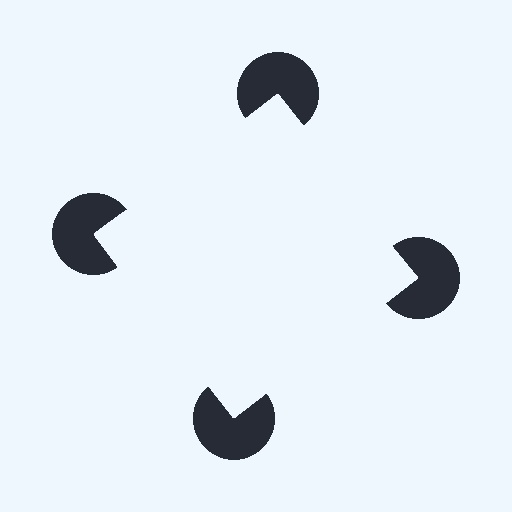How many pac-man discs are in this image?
There are 4 — one at each vertex of the illusory square.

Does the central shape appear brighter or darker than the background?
It typically appears slightly brighter than the background, even though no actual brightness change is drawn.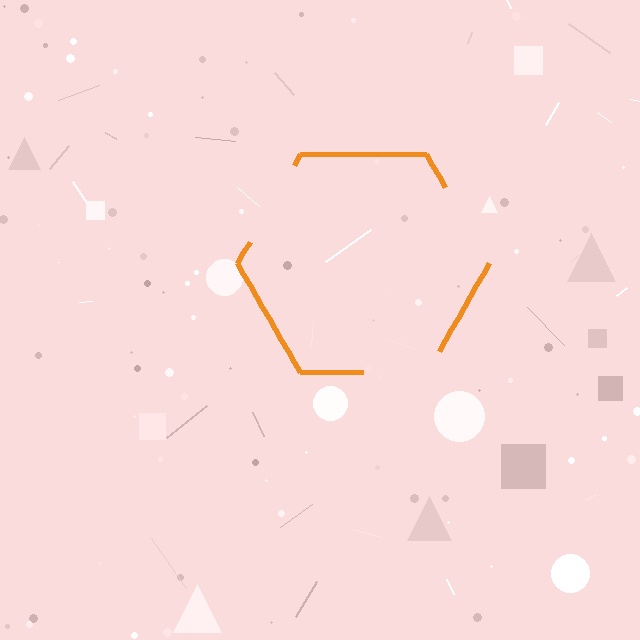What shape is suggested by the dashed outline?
The dashed outline suggests a hexagon.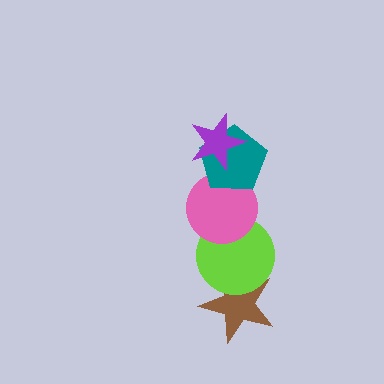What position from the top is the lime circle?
The lime circle is 4th from the top.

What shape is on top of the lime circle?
The pink circle is on top of the lime circle.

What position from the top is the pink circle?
The pink circle is 3rd from the top.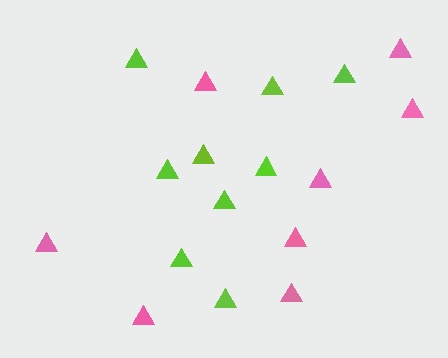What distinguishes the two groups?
There are 2 groups: one group of pink triangles (8) and one group of lime triangles (9).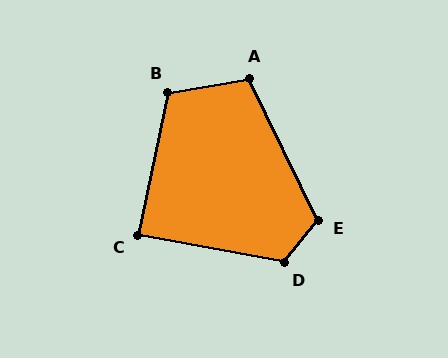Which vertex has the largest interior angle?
D, at approximately 118 degrees.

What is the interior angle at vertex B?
Approximately 111 degrees (obtuse).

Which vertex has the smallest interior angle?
C, at approximately 88 degrees.